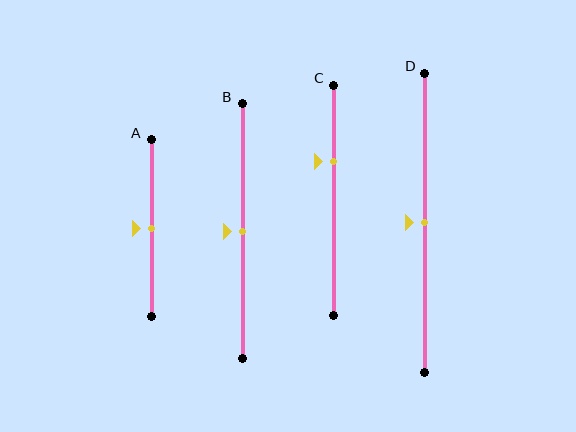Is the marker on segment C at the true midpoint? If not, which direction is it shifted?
No, the marker on segment C is shifted upward by about 17% of the segment length.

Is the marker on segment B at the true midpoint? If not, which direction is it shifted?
Yes, the marker on segment B is at the true midpoint.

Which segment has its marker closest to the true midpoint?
Segment A has its marker closest to the true midpoint.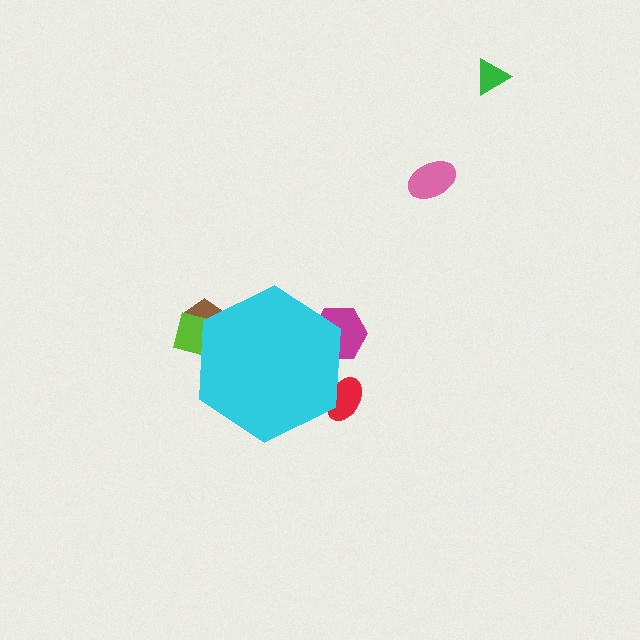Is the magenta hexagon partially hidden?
Yes, the magenta hexagon is partially hidden behind the cyan hexagon.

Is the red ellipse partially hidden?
Yes, the red ellipse is partially hidden behind the cyan hexagon.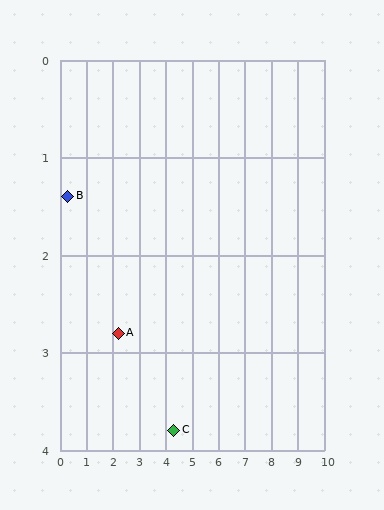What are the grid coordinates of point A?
Point A is at approximately (2.2, 2.8).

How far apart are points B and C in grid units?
Points B and C are about 4.7 grid units apart.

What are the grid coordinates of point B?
Point B is at approximately (0.3, 1.4).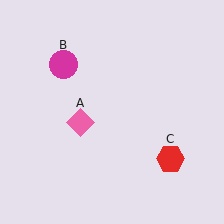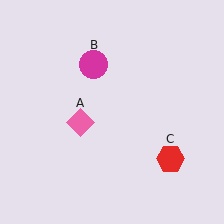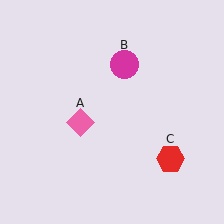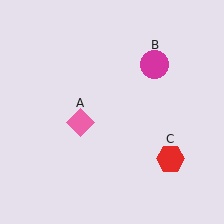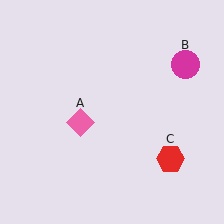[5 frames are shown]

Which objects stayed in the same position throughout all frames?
Pink diamond (object A) and red hexagon (object C) remained stationary.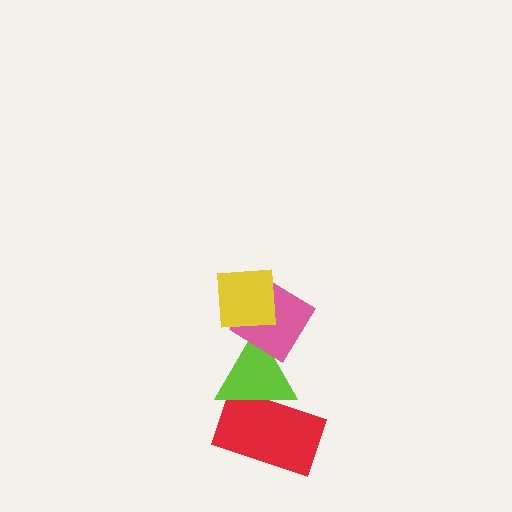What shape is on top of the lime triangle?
The pink diamond is on top of the lime triangle.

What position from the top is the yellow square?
The yellow square is 1st from the top.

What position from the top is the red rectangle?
The red rectangle is 4th from the top.